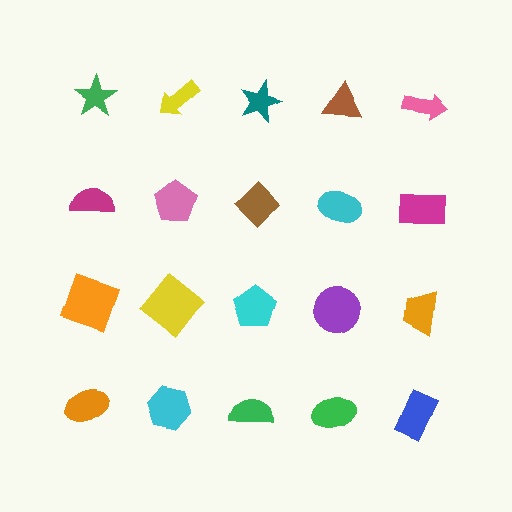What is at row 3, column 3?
A cyan pentagon.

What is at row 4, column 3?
A green semicircle.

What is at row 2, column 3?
A brown diamond.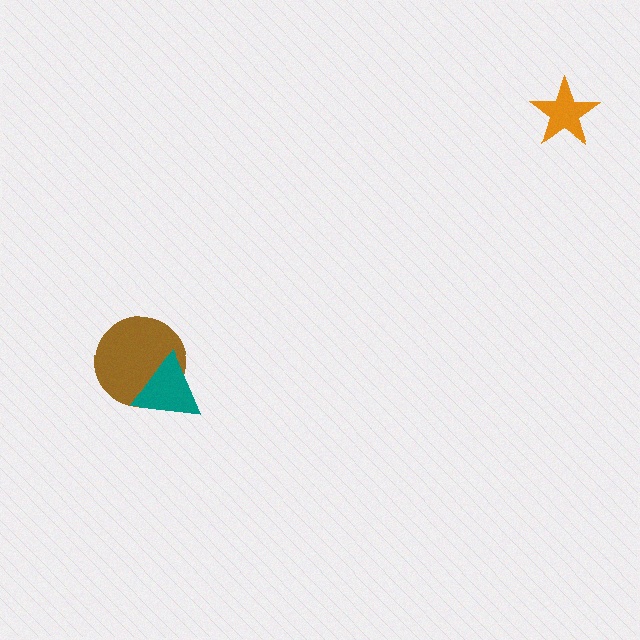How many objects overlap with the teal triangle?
1 object overlaps with the teal triangle.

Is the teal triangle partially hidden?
No, no other shape covers it.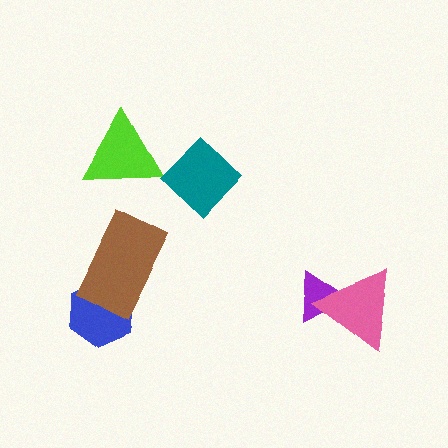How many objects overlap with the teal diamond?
0 objects overlap with the teal diamond.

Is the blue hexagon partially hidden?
Yes, it is partially covered by another shape.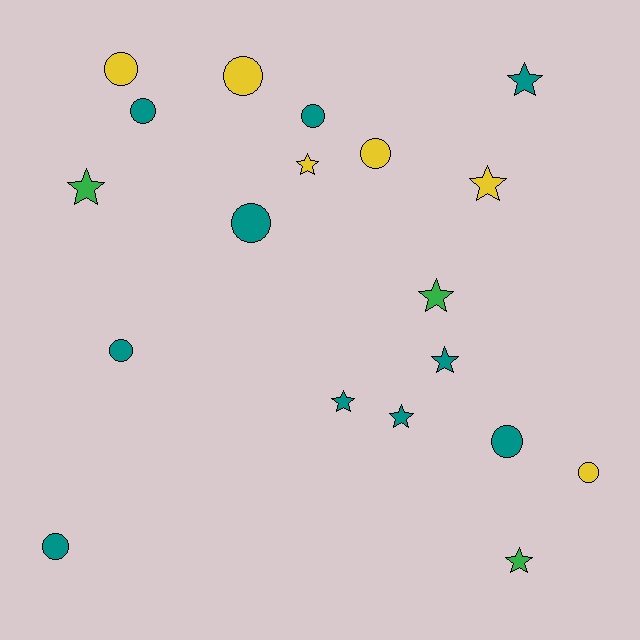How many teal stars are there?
There are 4 teal stars.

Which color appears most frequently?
Teal, with 10 objects.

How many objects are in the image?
There are 19 objects.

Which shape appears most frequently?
Circle, with 10 objects.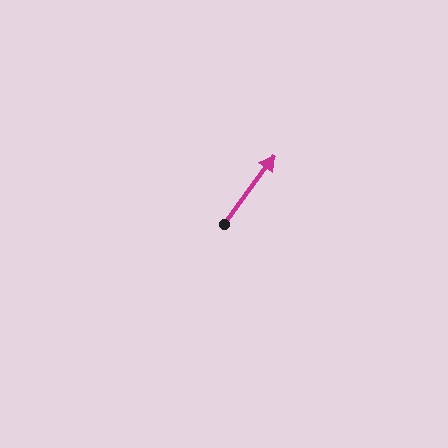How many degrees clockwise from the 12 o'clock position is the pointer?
Approximately 36 degrees.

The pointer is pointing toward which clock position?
Roughly 1 o'clock.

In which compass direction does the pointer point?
Northeast.